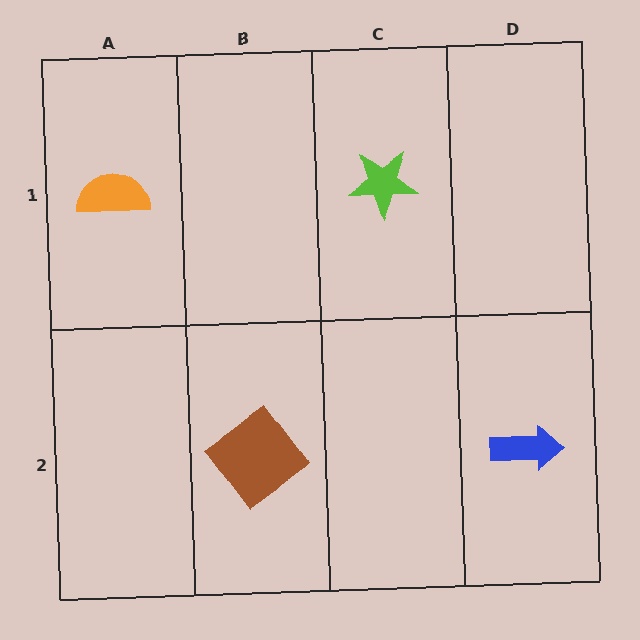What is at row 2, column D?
A blue arrow.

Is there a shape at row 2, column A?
No, that cell is empty.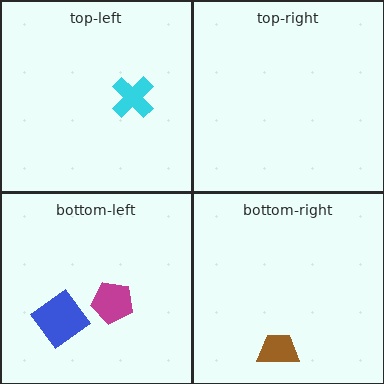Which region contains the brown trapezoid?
The bottom-right region.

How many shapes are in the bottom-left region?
2.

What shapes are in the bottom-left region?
The magenta pentagon, the blue diamond.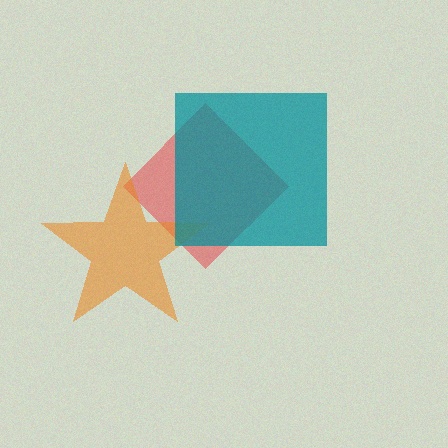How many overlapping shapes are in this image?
There are 3 overlapping shapes in the image.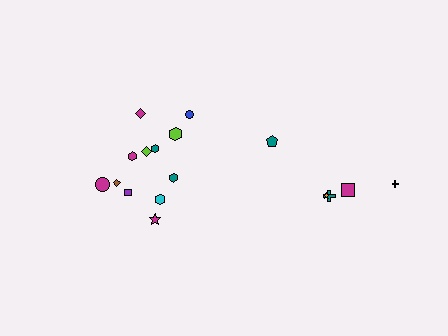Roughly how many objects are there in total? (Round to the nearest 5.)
Roughly 15 objects in total.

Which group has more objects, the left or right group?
The left group.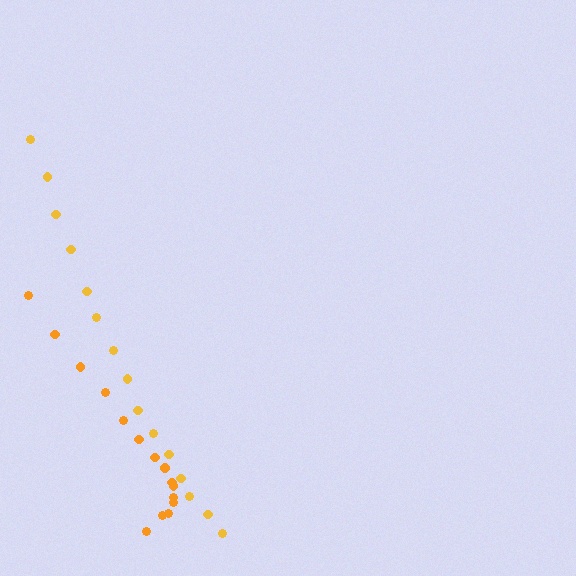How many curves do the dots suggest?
There are 2 distinct paths.